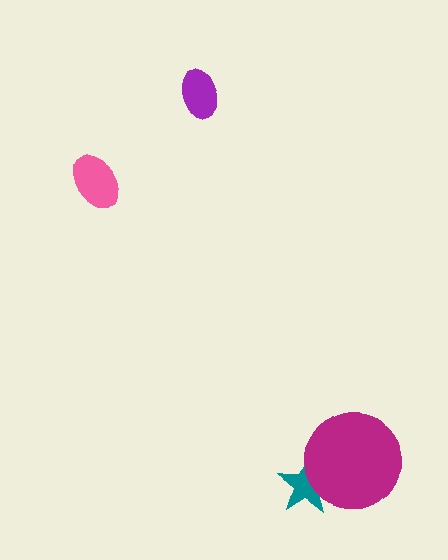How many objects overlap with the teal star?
1 object overlaps with the teal star.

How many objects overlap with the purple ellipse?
0 objects overlap with the purple ellipse.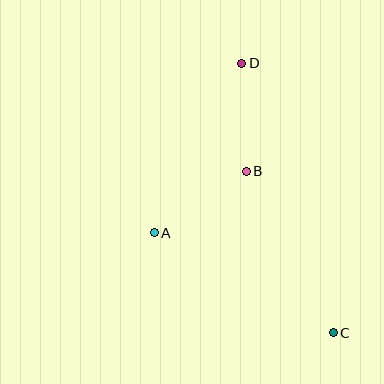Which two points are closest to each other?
Points B and D are closest to each other.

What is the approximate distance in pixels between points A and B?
The distance between A and B is approximately 110 pixels.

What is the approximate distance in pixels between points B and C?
The distance between B and C is approximately 184 pixels.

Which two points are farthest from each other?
Points C and D are farthest from each other.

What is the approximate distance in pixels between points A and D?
The distance between A and D is approximately 191 pixels.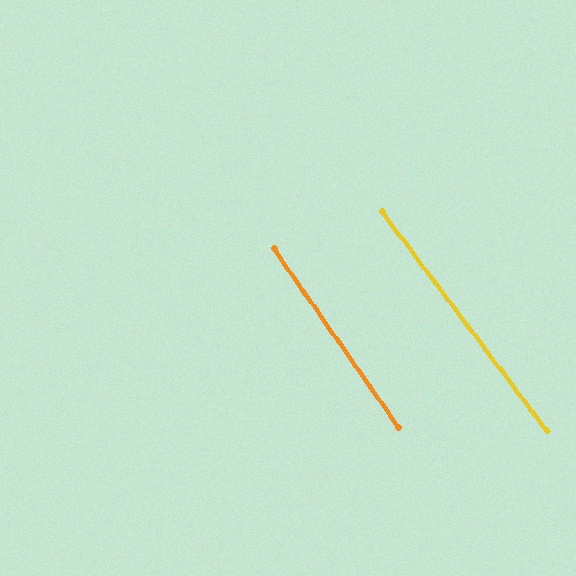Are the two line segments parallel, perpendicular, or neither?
Parallel — their directions differ by only 2.0°.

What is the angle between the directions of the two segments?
Approximately 2 degrees.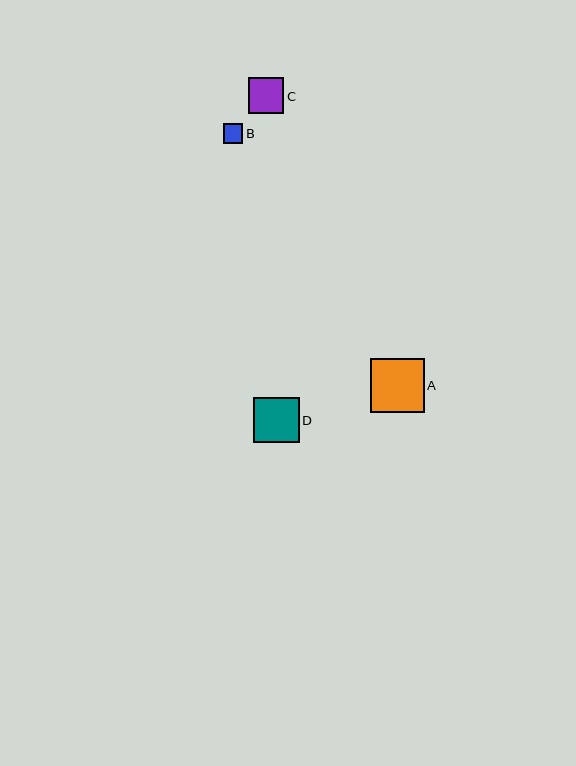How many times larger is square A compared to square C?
Square A is approximately 1.5 times the size of square C.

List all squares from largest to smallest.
From largest to smallest: A, D, C, B.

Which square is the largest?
Square A is the largest with a size of approximately 54 pixels.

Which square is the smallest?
Square B is the smallest with a size of approximately 19 pixels.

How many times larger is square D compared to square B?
Square D is approximately 2.3 times the size of square B.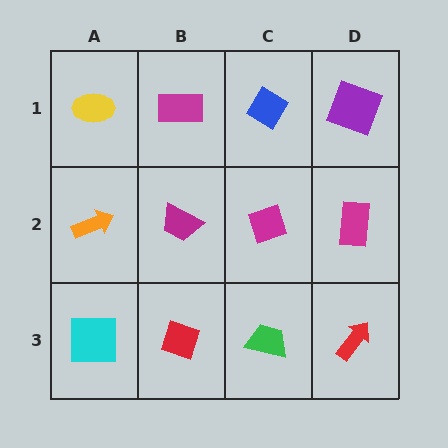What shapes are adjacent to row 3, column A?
An orange arrow (row 2, column A), a red diamond (row 3, column B).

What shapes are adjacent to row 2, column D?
A purple square (row 1, column D), a red arrow (row 3, column D), a magenta diamond (row 2, column C).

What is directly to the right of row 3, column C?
A red arrow.